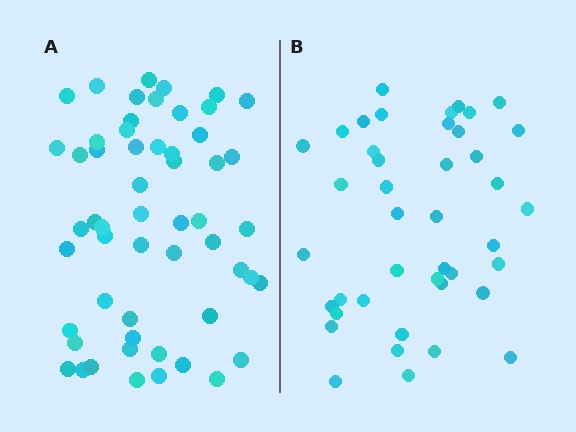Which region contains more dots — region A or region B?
Region A (the left region) has more dots.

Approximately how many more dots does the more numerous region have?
Region A has approximately 15 more dots than region B.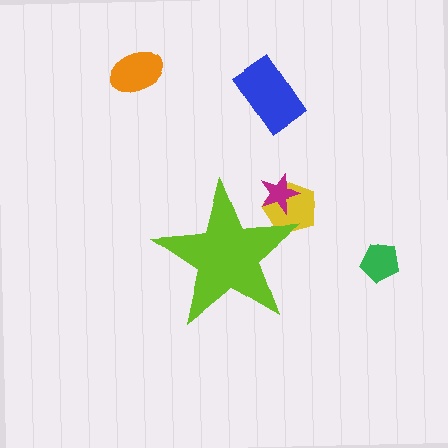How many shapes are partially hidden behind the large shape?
2 shapes are partially hidden.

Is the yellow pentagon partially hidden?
Yes, the yellow pentagon is partially hidden behind the lime star.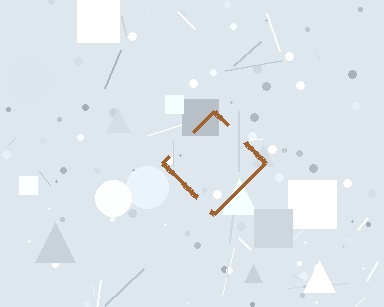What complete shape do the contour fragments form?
The contour fragments form a diamond.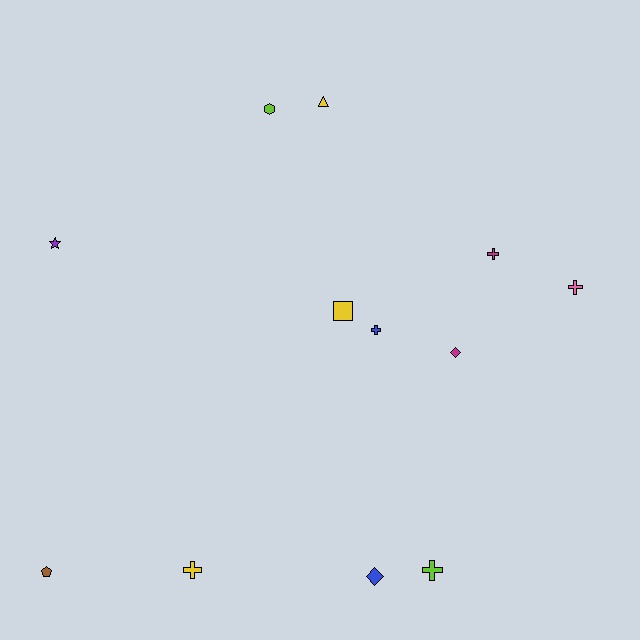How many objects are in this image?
There are 12 objects.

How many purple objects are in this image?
There is 1 purple object.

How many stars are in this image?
There is 1 star.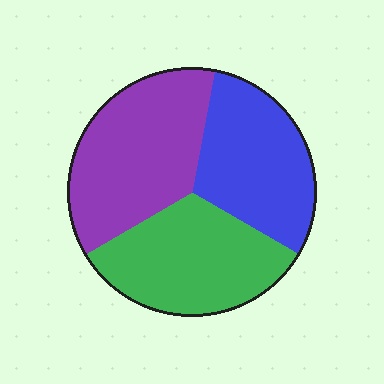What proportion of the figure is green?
Green takes up about one third (1/3) of the figure.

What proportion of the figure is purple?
Purple covers roughly 35% of the figure.